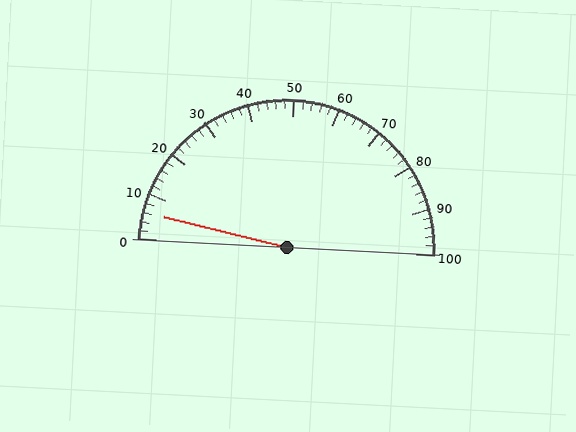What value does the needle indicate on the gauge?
The needle indicates approximately 6.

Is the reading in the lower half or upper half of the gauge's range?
The reading is in the lower half of the range (0 to 100).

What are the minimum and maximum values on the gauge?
The gauge ranges from 0 to 100.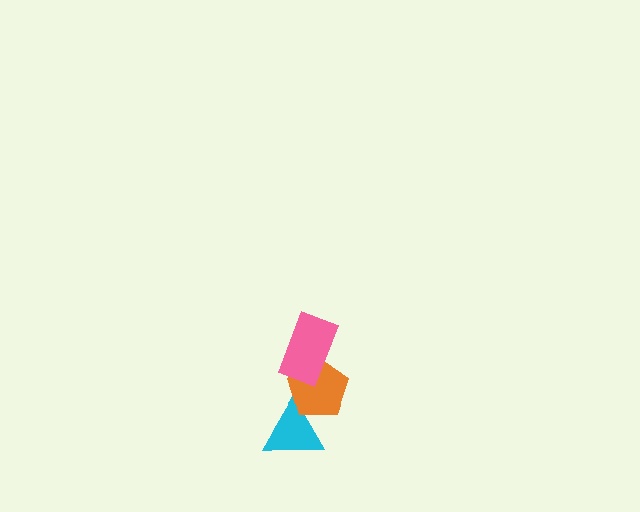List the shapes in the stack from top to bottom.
From top to bottom: the pink rectangle, the orange pentagon, the cyan triangle.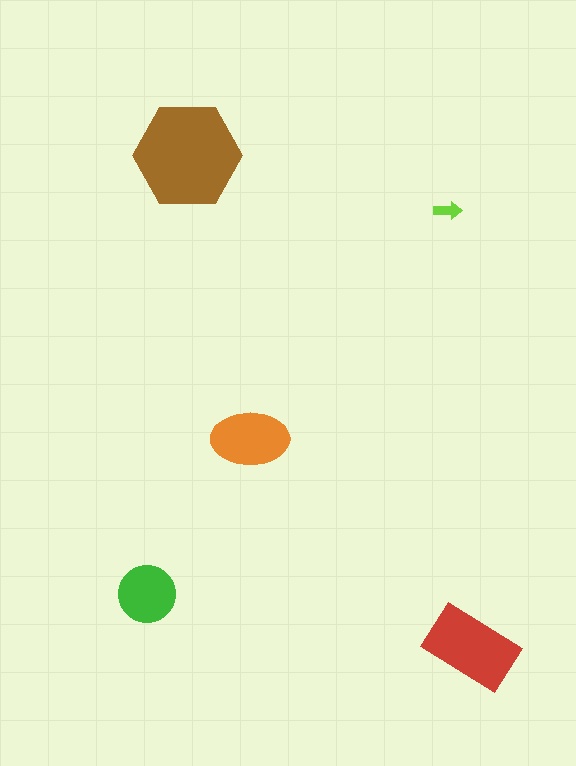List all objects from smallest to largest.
The lime arrow, the green circle, the orange ellipse, the red rectangle, the brown hexagon.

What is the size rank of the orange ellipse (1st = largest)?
3rd.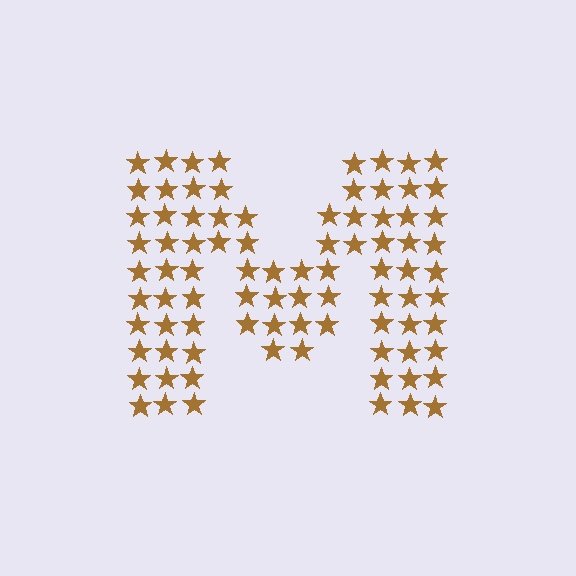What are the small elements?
The small elements are stars.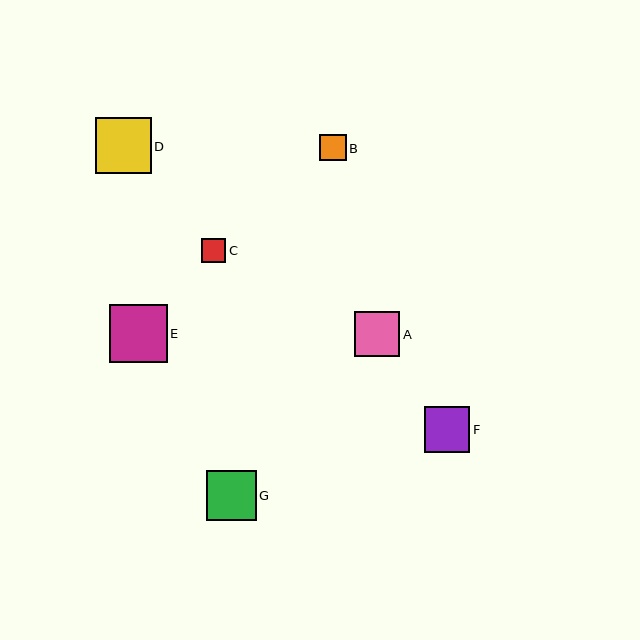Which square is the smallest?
Square C is the smallest with a size of approximately 25 pixels.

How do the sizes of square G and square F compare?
Square G and square F are approximately the same size.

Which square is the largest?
Square E is the largest with a size of approximately 58 pixels.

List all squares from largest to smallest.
From largest to smallest: E, D, G, F, A, B, C.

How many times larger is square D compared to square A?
Square D is approximately 1.2 times the size of square A.